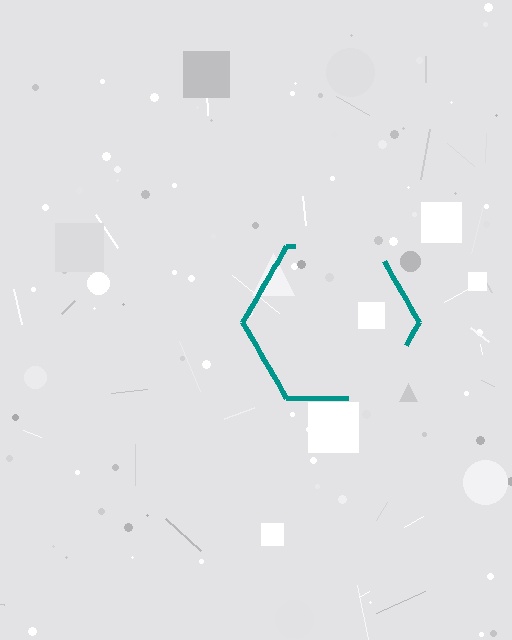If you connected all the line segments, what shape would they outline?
They would outline a hexagon.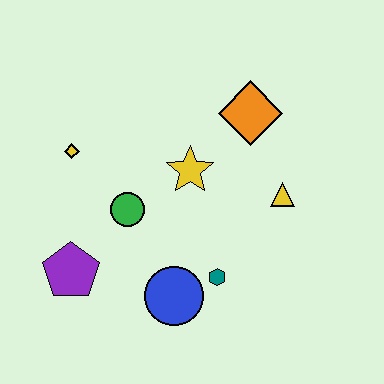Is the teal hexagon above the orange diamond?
No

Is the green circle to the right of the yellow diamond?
Yes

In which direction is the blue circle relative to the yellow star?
The blue circle is below the yellow star.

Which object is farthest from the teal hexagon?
The yellow diamond is farthest from the teal hexagon.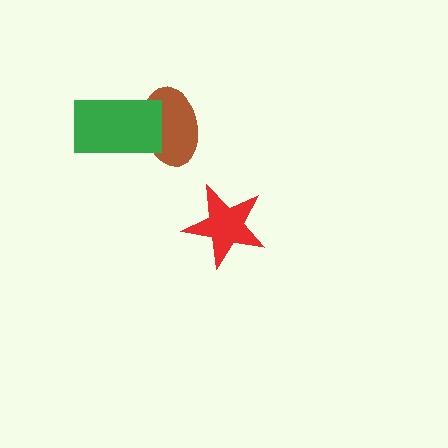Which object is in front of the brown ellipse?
The green rectangle is in front of the brown ellipse.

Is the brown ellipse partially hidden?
Yes, it is partially covered by another shape.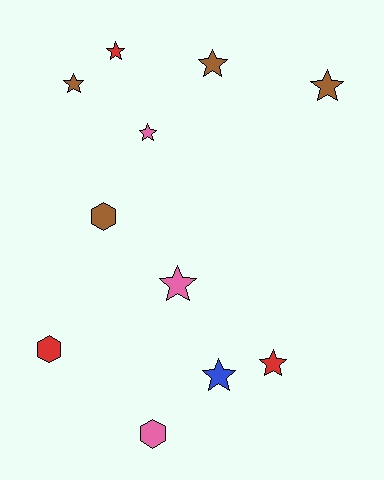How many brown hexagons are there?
There is 1 brown hexagon.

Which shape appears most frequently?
Star, with 8 objects.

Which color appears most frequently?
Brown, with 4 objects.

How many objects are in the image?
There are 11 objects.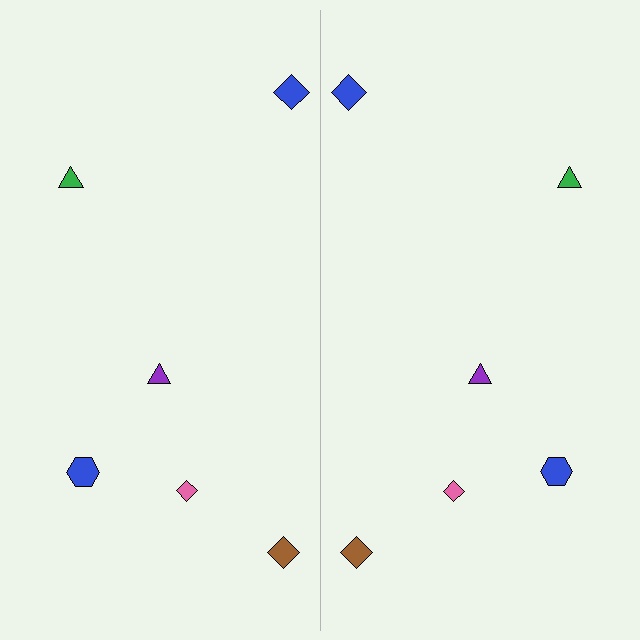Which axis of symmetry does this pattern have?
The pattern has a vertical axis of symmetry running through the center of the image.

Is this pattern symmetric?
Yes, this pattern has bilateral (reflection) symmetry.